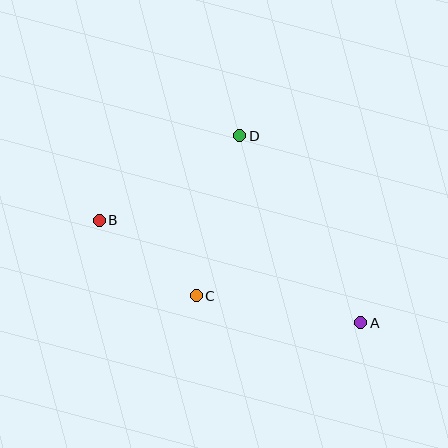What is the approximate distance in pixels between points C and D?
The distance between C and D is approximately 166 pixels.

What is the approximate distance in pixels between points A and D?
The distance between A and D is approximately 223 pixels.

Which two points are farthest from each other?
Points A and B are farthest from each other.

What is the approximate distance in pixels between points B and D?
The distance between B and D is approximately 164 pixels.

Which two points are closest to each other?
Points B and C are closest to each other.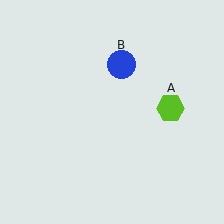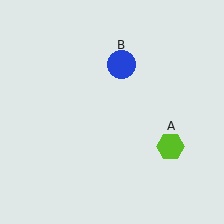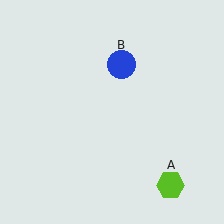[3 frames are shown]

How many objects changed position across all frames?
1 object changed position: lime hexagon (object A).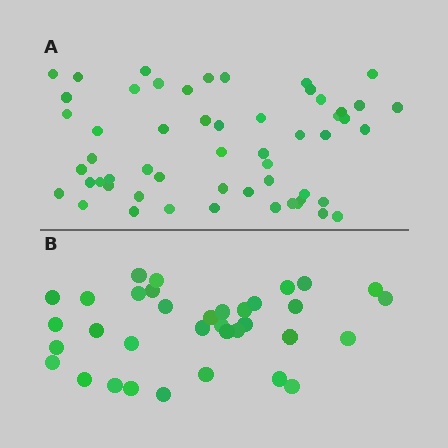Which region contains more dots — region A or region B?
Region A (the top region) has more dots.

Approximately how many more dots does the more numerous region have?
Region A has approximately 20 more dots than region B.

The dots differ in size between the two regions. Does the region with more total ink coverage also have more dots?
No. Region B has more total ink coverage because its dots are larger, but region A actually contains more individual dots. Total area can be misleading — the number of items is what matters here.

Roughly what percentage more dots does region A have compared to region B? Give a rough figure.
About 55% more.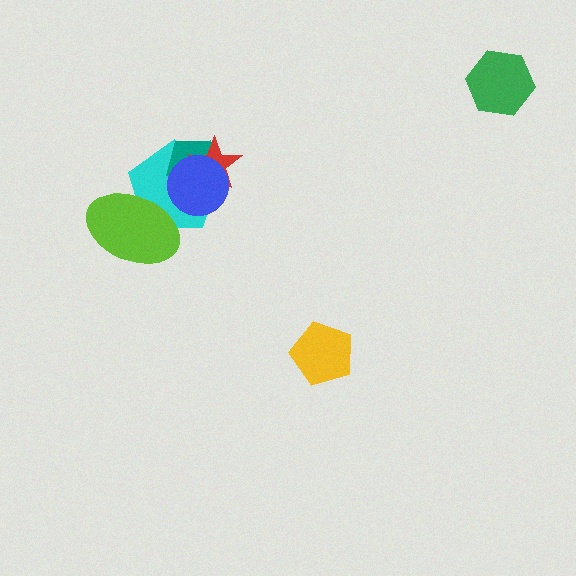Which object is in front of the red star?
The blue circle is in front of the red star.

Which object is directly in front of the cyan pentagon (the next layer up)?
The teal pentagon is directly in front of the cyan pentagon.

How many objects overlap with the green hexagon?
0 objects overlap with the green hexagon.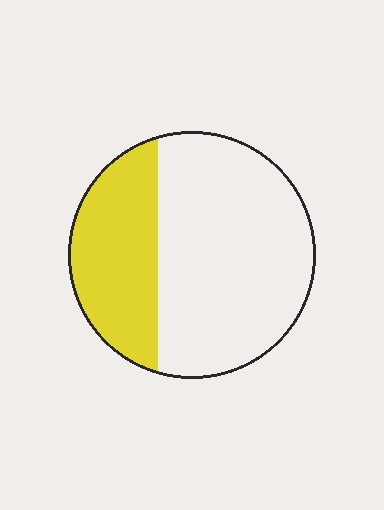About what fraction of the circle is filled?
About one third (1/3).